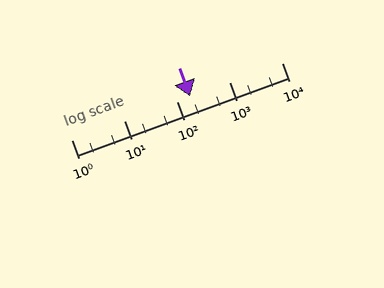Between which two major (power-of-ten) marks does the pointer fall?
The pointer is between 100 and 1000.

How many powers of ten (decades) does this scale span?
The scale spans 4 decades, from 1 to 10000.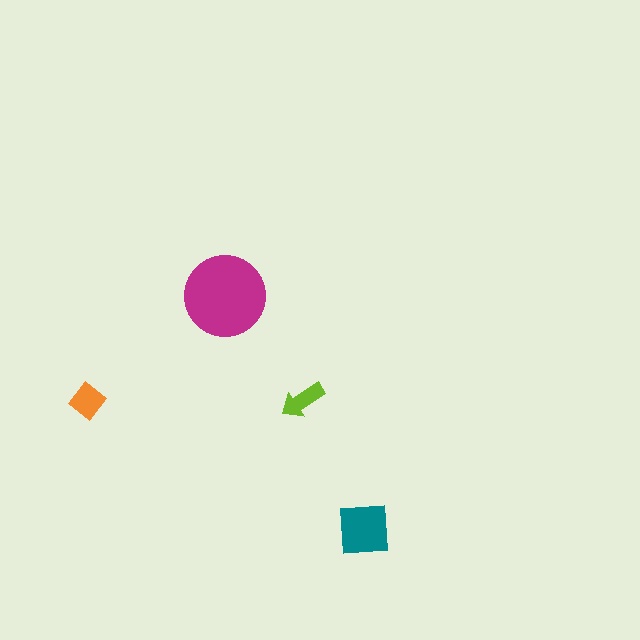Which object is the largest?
The magenta circle.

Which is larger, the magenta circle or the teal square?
The magenta circle.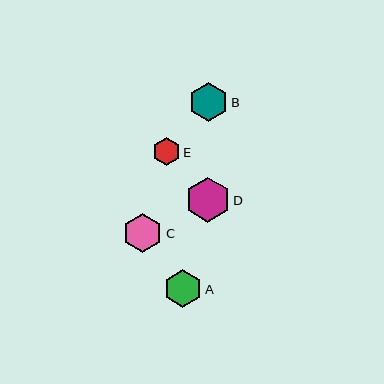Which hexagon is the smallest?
Hexagon E is the smallest with a size of approximately 28 pixels.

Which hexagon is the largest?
Hexagon D is the largest with a size of approximately 45 pixels.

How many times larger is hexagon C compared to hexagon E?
Hexagon C is approximately 1.4 times the size of hexagon E.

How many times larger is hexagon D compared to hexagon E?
Hexagon D is approximately 1.6 times the size of hexagon E.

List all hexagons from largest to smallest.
From largest to smallest: D, C, B, A, E.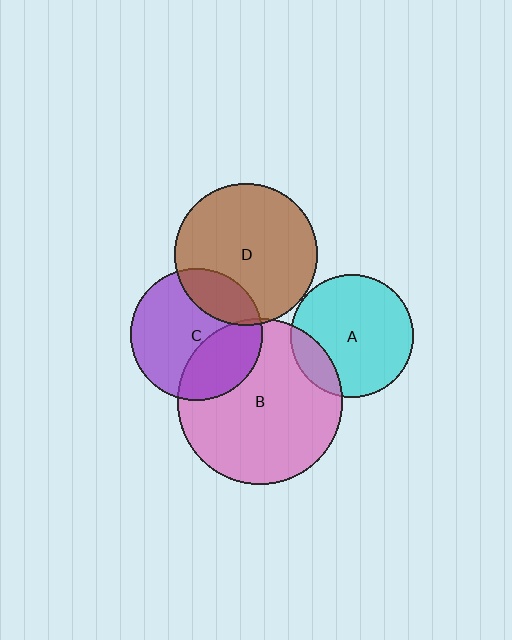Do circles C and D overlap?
Yes.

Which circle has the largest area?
Circle B (pink).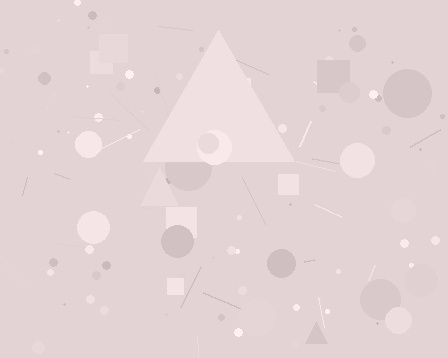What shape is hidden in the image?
A triangle is hidden in the image.